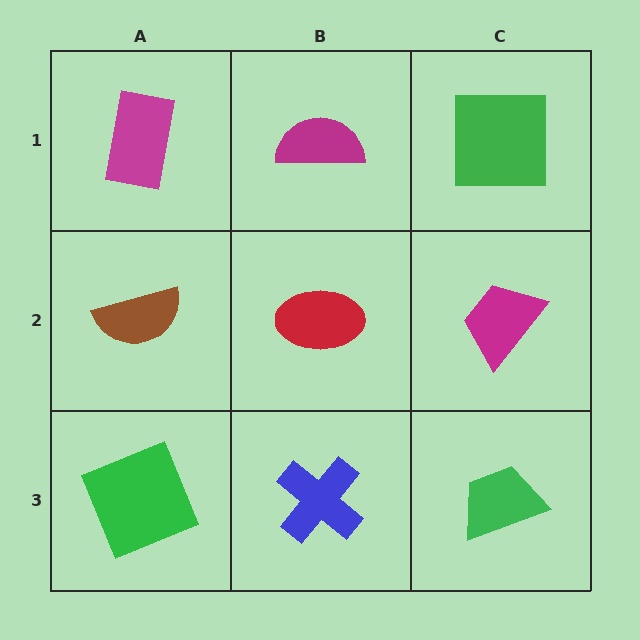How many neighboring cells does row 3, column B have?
3.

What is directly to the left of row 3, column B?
A green square.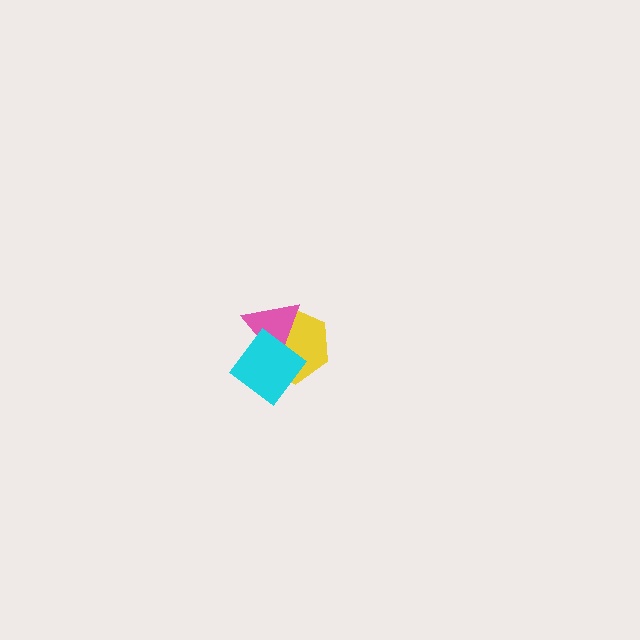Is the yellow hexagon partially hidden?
Yes, it is partially covered by another shape.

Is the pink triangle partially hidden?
Yes, it is partially covered by another shape.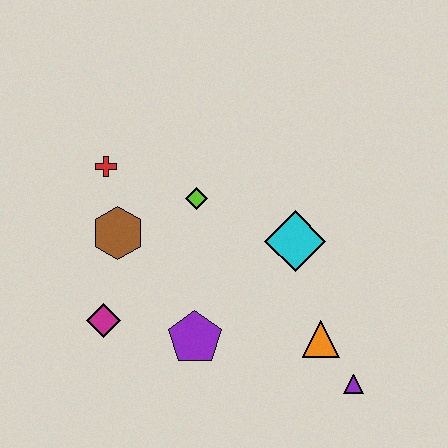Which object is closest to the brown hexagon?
The red cross is closest to the brown hexagon.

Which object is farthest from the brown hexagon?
The purple triangle is farthest from the brown hexagon.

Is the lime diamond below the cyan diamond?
No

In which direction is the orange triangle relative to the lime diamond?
The orange triangle is below the lime diamond.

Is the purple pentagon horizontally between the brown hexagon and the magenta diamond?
No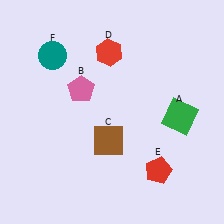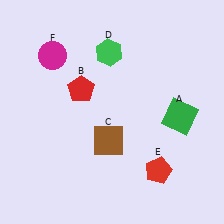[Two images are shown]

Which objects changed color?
B changed from pink to red. D changed from red to green. F changed from teal to magenta.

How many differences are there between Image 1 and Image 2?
There are 3 differences between the two images.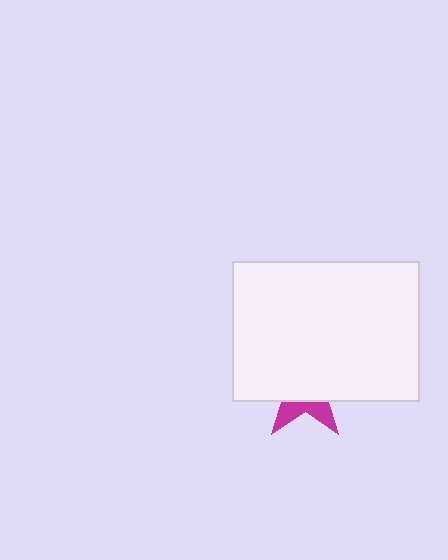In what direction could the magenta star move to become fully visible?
The magenta star could move down. That would shift it out from behind the white rectangle entirely.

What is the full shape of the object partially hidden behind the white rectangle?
The partially hidden object is a magenta star.